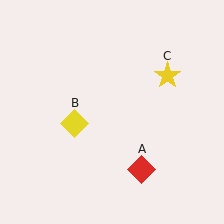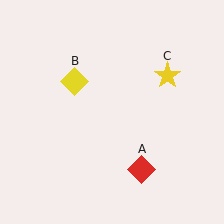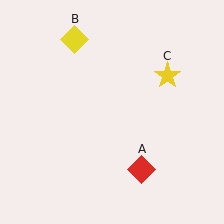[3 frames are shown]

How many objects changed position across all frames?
1 object changed position: yellow diamond (object B).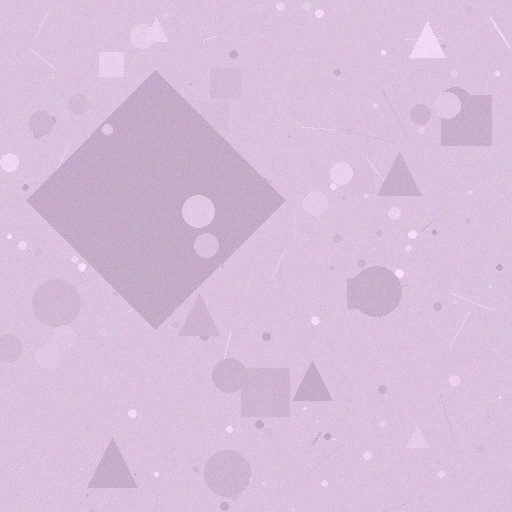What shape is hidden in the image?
A diamond is hidden in the image.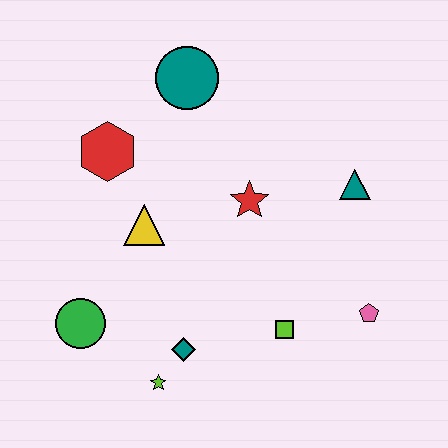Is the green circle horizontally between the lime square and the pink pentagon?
No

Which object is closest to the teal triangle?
The red star is closest to the teal triangle.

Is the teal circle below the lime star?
No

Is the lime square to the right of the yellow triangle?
Yes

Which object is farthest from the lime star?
The teal circle is farthest from the lime star.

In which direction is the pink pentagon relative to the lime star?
The pink pentagon is to the right of the lime star.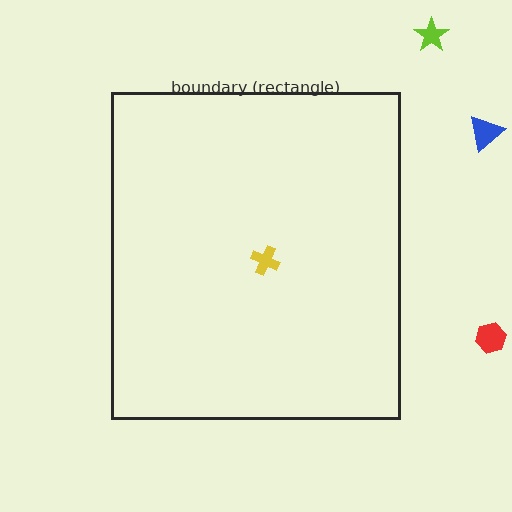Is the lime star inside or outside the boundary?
Outside.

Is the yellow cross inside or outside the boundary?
Inside.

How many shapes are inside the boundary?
1 inside, 3 outside.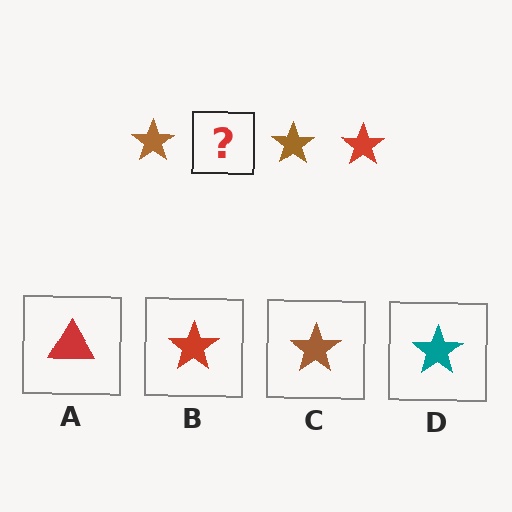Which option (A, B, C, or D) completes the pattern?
B.